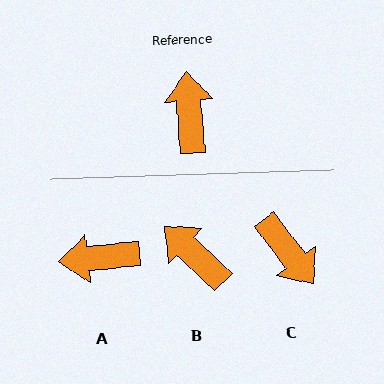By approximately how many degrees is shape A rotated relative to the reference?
Approximately 92 degrees counter-clockwise.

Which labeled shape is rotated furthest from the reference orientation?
C, about 147 degrees away.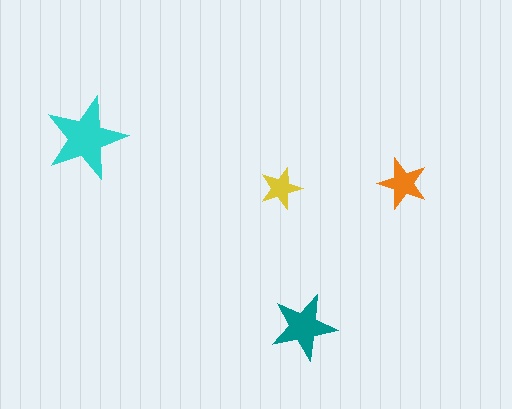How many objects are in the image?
There are 4 objects in the image.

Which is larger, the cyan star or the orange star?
The cyan one.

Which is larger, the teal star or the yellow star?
The teal one.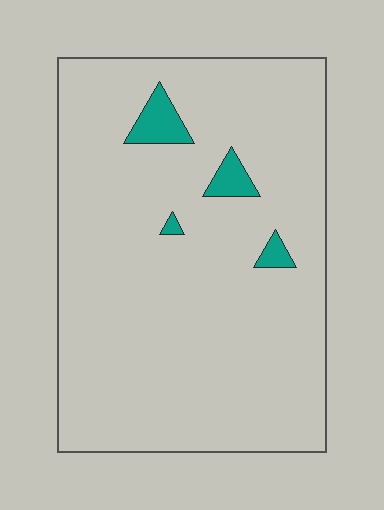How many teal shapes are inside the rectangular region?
4.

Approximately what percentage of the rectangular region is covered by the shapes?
Approximately 5%.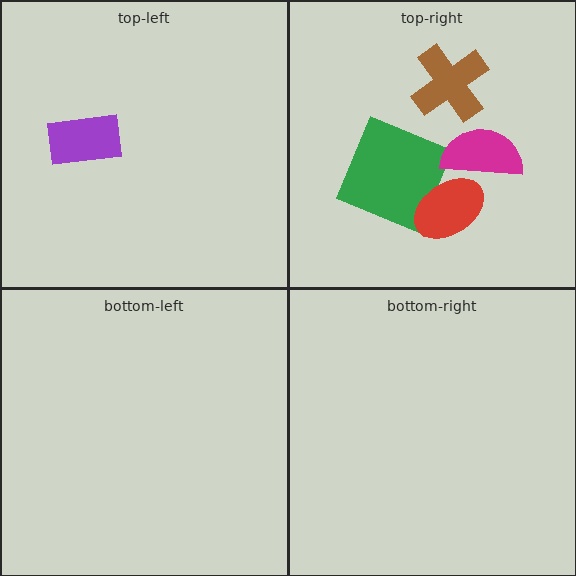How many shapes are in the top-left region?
1.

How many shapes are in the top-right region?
4.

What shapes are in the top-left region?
The purple rectangle.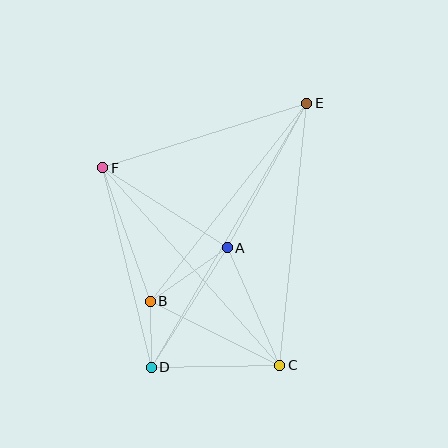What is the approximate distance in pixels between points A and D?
The distance between A and D is approximately 142 pixels.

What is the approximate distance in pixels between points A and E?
The distance between A and E is approximately 165 pixels.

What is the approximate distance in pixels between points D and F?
The distance between D and F is approximately 206 pixels.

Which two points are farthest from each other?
Points D and E are farthest from each other.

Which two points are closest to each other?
Points B and D are closest to each other.